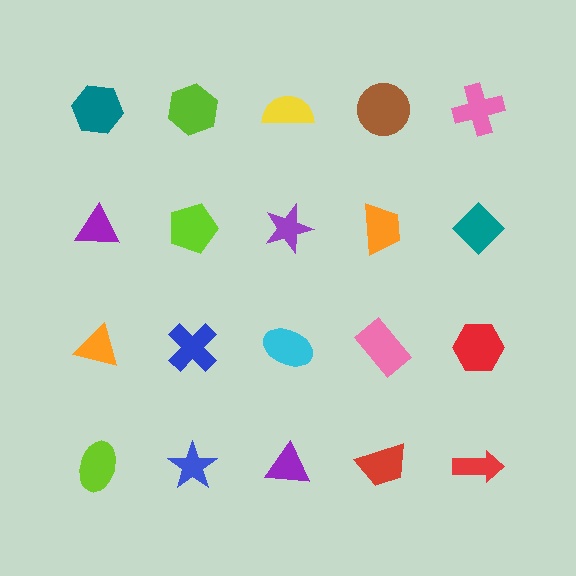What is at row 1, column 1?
A teal hexagon.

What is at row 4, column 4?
A red trapezoid.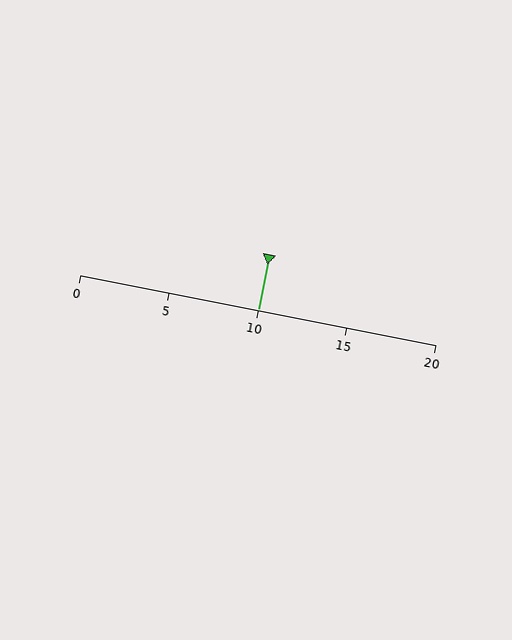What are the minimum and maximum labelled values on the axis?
The axis runs from 0 to 20.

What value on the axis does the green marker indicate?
The marker indicates approximately 10.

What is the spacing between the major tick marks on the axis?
The major ticks are spaced 5 apart.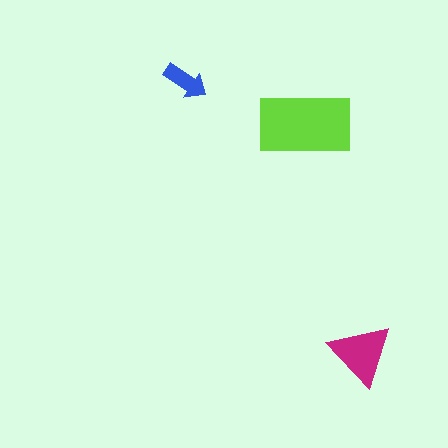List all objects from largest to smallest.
The lime rectangle, the magenta triangle, the blue arrow.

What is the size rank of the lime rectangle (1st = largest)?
1st.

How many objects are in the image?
There are 3 objects in the image.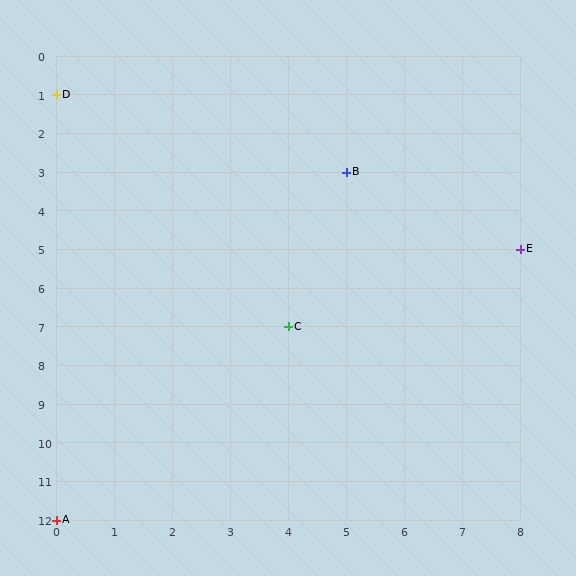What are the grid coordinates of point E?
Point E is at grid coordinates (8, 5).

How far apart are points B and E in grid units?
Points B and E are 3 columns and 2 rows apart (about 3.6 grid units diagonally).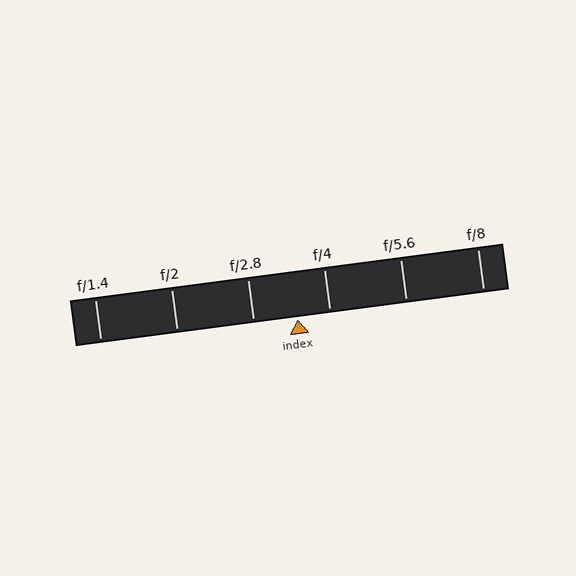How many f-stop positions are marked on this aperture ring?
There are 6 f-stop positions marked.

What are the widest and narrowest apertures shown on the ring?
The widest aperture shown is f/1.4 and the narrowest is f/8.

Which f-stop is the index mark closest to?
The index mark is closest to f/4.